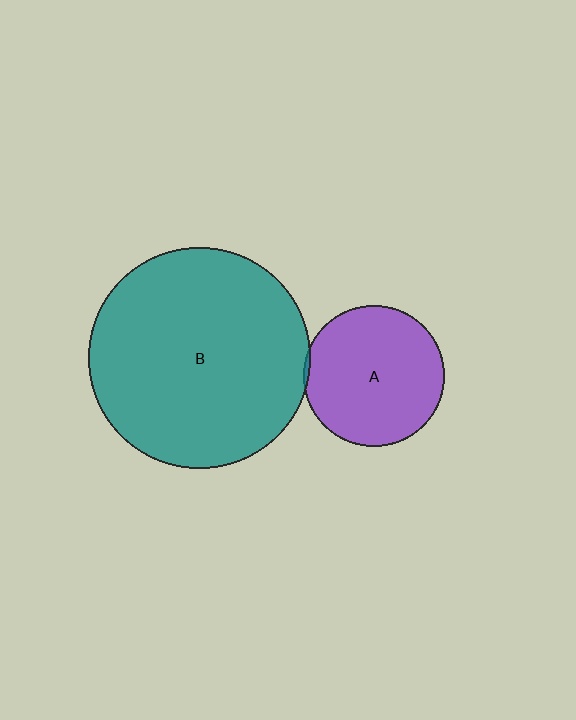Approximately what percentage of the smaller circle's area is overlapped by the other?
Approximately 5%.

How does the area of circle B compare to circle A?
Approximately 2.5 times.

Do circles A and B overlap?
Yes.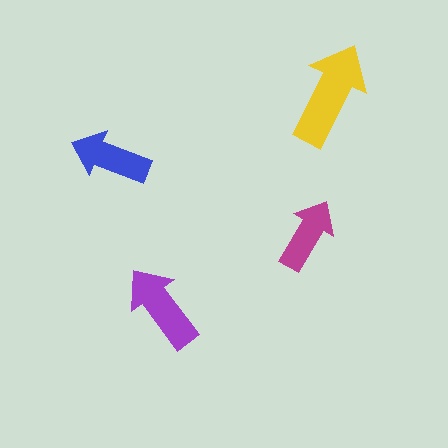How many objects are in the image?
There are 4 objects in the image.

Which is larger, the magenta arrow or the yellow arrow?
The yellow one.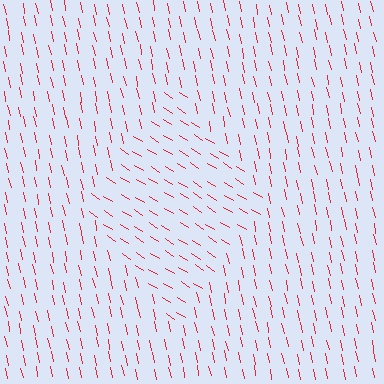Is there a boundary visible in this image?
Yes, there is a texture boundary formed by a change in line orientation.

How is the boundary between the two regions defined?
The boundary is defined purely by a change in line orientation (approximately 45 degrees difference). All lines are the same color and thickness.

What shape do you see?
I see a diamond.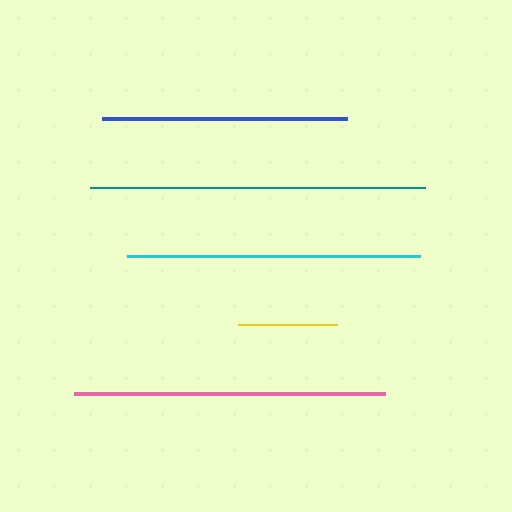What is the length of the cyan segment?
The cyan segment is approximately 293 pixels long.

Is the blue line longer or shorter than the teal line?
The teal line is longer than the blue line.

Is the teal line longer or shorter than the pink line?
The teal line is longer than the pink line.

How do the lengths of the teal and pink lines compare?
The teal and pink lines are approximately the same length.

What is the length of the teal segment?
The teal segment is approximately 335 pixels long.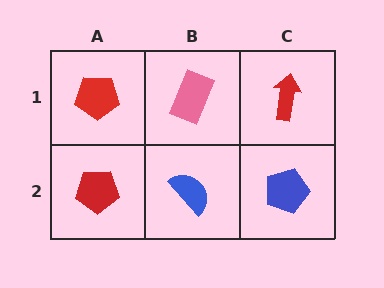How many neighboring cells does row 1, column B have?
3.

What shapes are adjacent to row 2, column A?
A red pentagon (row 1, column A), a blue semicircle (row 2, column B).